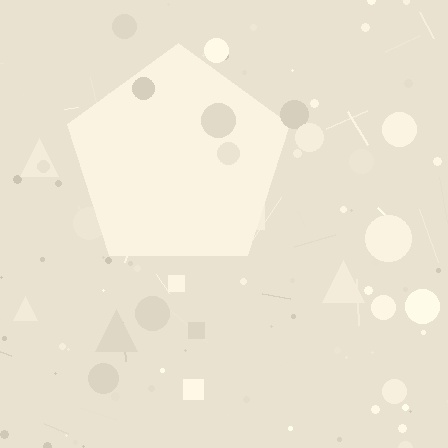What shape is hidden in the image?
A pentagon is hidden in the image.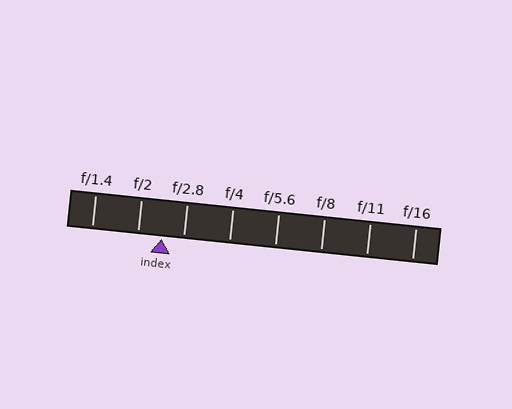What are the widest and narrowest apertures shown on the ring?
The widest aperture shown is f/1.4 and the narrowest is f/16.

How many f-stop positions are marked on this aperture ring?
There are 8 f-stop positions marked.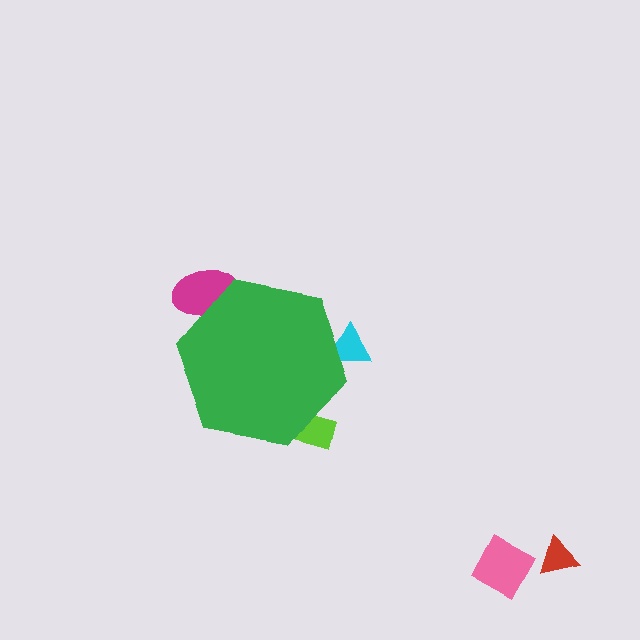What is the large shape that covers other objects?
A green hexagon.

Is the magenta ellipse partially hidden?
Yes, the magenta ellipse is partially hidden behind the green hexagon.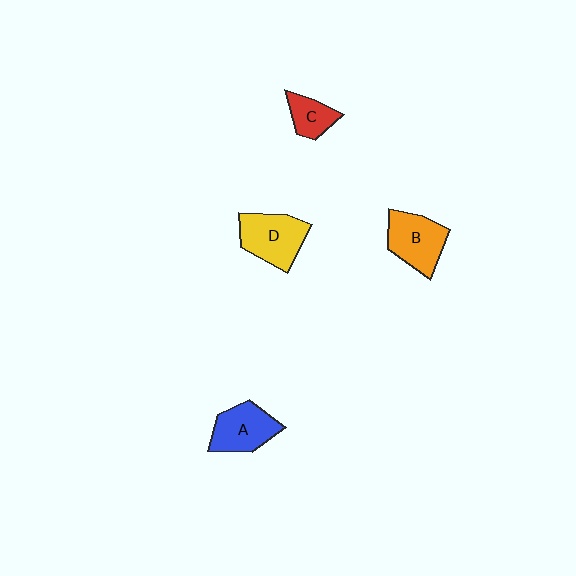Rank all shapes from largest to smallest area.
From largest to smallest: D (yellow), B (orange), A (blue), C (red).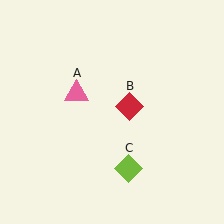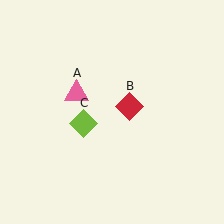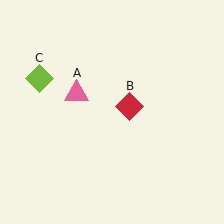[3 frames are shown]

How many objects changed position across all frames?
1 object changed position: lime diamond (object C).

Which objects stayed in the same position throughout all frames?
Pink triangle (object A) and red diamond (object B) remained stationary.